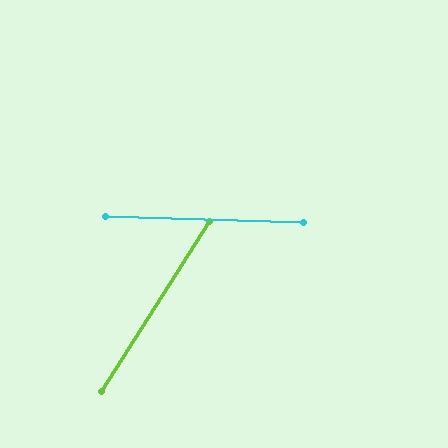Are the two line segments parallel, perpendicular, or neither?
Neither parallel nor perpendicular — they differ by about 59°.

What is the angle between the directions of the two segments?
Approximately 59 degrees.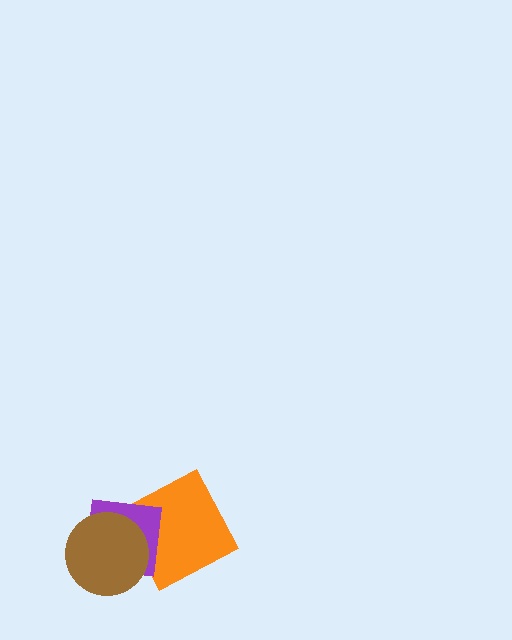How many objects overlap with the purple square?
2 objects overlap with the purple square.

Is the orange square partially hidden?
Yes, it is partially covered by another shape.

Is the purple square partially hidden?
Yes, it is partially covered by another shape.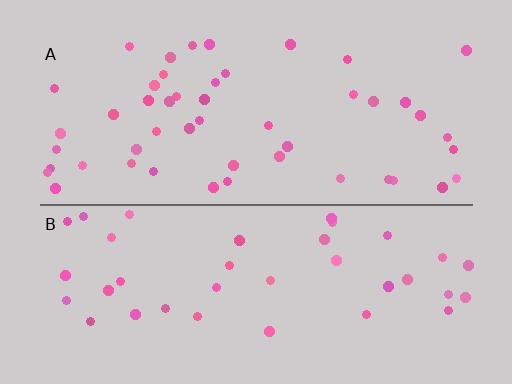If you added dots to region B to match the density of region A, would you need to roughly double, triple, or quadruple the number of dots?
Approximately double.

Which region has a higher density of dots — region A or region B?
A (the top).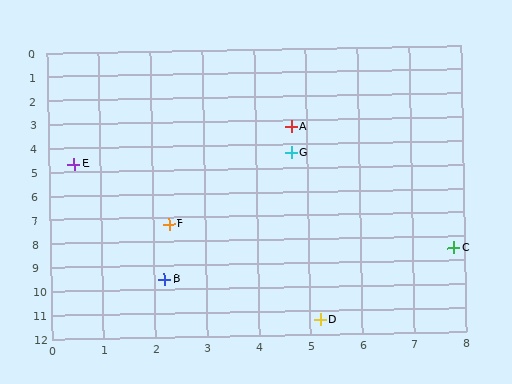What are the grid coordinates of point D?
Point D is at approximately (5.2, 11.4).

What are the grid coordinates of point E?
Point E is at approximately (0.5, 4.7).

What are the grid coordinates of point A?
Point A is at approximately (4.7, 3.3).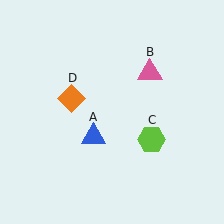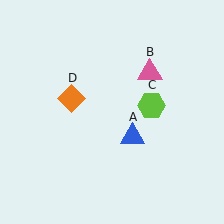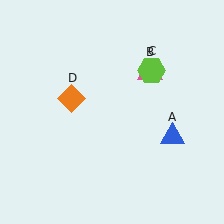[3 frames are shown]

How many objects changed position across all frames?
2 objects changed position: blue triangle (object A), lime hexagon (object C).